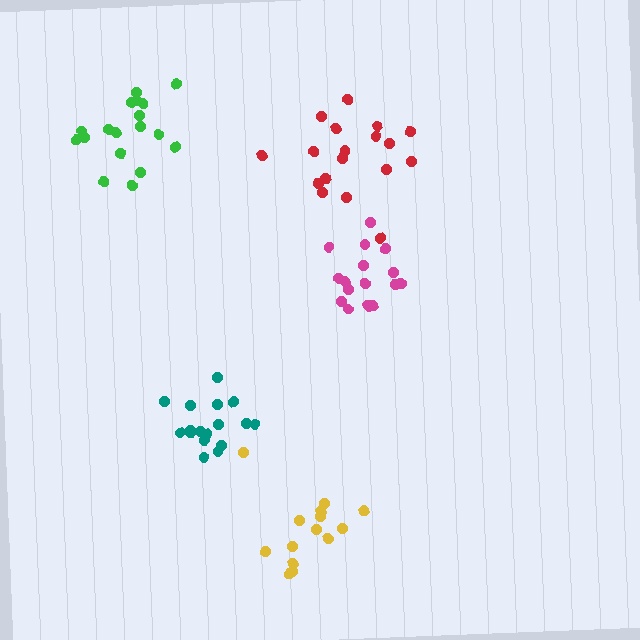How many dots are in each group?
Group 1: 17 dots, Group 2: 18 dots, Group 3: 17 dots, Group 4: 14 dots, Group 5: 18 dots (84 total).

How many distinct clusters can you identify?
There are 5 distinct clusters.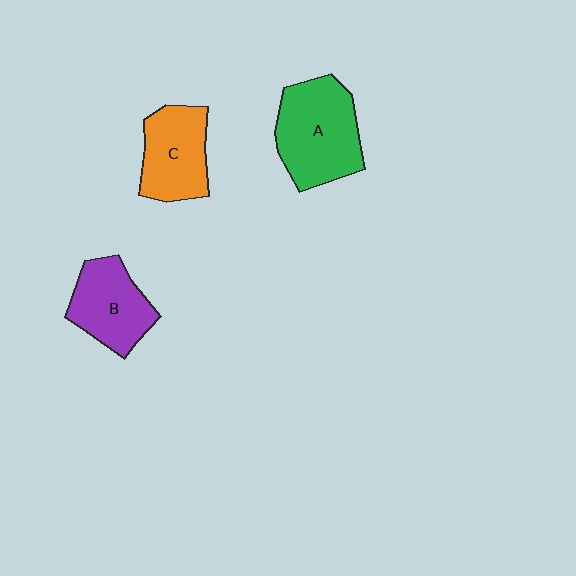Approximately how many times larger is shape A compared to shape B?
Approximately 1.3 times.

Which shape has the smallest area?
Shape B (purple).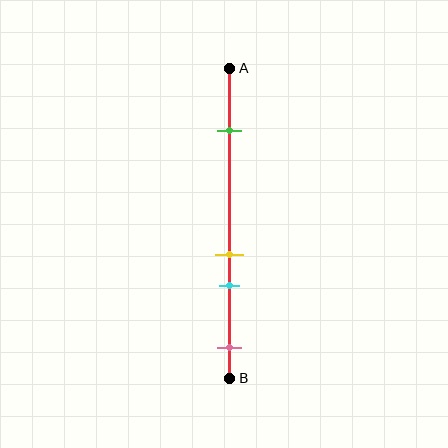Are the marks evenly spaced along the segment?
No, the marks are not evenly spaced.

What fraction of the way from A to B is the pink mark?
The pink mark is approximately 90% (0.9) of the way from A to B.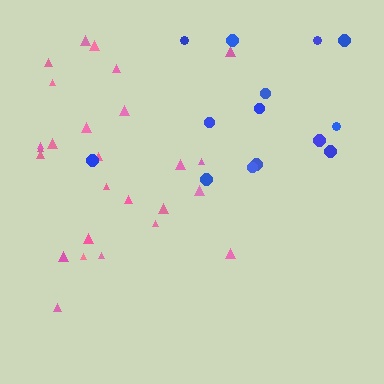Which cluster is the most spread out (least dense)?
Blue.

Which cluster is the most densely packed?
Pink.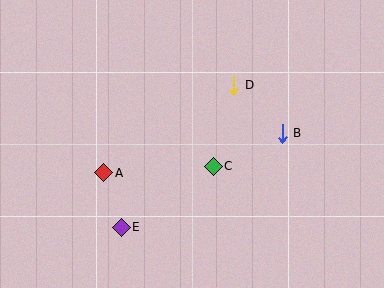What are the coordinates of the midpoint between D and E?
The midpoint between D and E is at (178, 156).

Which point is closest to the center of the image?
Point C at (213, 166) is closest to the center.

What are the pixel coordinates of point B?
Point B is at (282, 133).